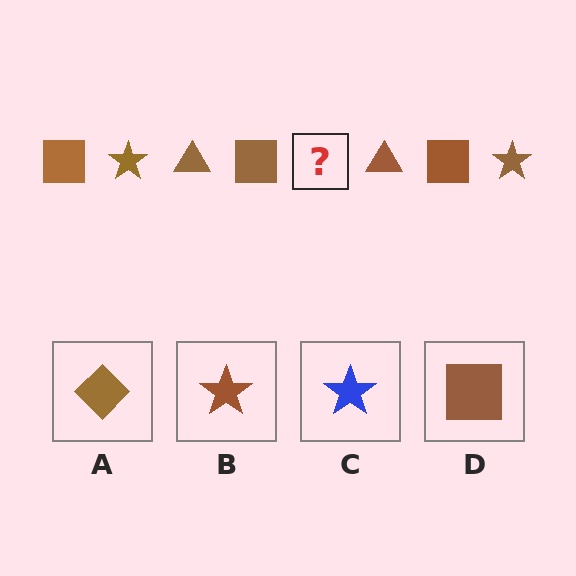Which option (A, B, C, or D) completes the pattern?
B.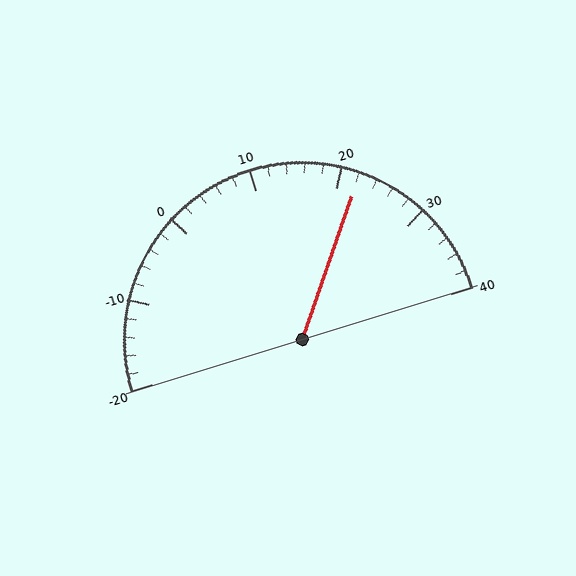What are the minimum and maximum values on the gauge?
The gauge ranges from -20 to 40.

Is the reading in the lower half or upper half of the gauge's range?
The reading is in the upper half of the range (-20 to 40).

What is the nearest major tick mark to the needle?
The nearest major tick mark is 20.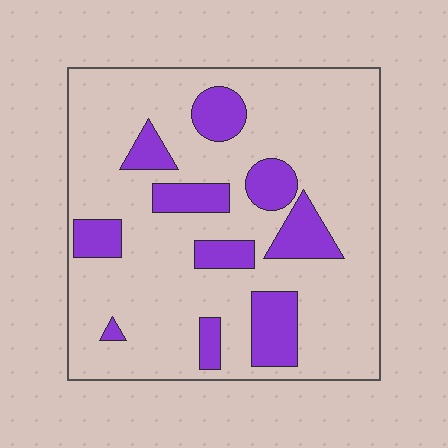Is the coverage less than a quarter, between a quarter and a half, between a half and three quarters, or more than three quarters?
Less than a quarter.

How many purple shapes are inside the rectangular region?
10.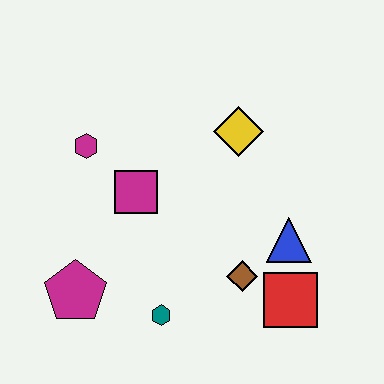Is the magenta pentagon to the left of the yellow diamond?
Yes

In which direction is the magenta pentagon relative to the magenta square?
The magenta pentagon is below the magenta square.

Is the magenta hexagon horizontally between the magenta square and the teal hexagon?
No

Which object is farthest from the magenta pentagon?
The yellow diamond is farthest from the magenta pentagon.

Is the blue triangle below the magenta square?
Yes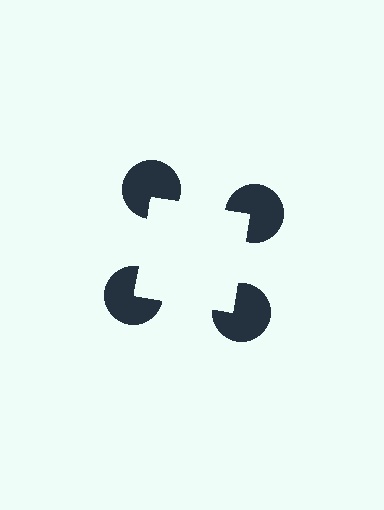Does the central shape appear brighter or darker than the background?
It typically appears slightly brighter than the background, even though no actual brightness change is drawn.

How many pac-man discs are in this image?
There are 4 — one at each vertex of the illusory square.